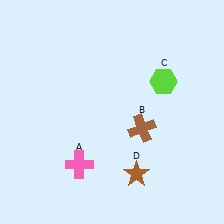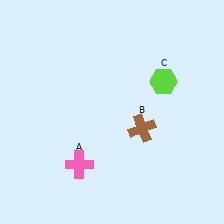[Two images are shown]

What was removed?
The brown star (D) was removed in Image 2.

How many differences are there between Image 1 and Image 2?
There is 1 difference between the two images.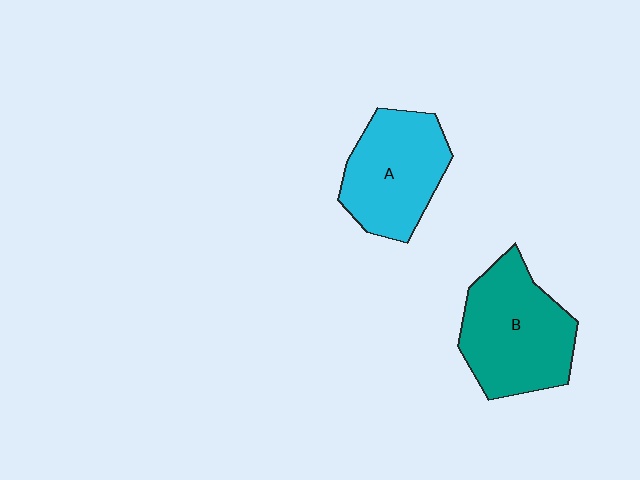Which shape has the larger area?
Shape B (teal).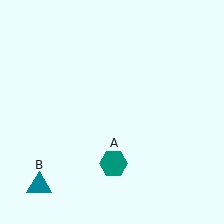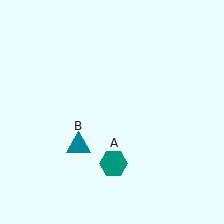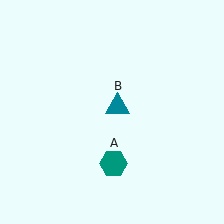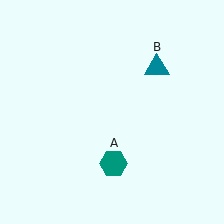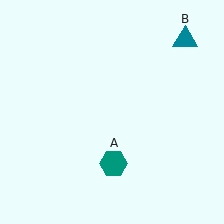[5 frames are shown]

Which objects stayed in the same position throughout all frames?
Teal hexagon (object A) remained stationary.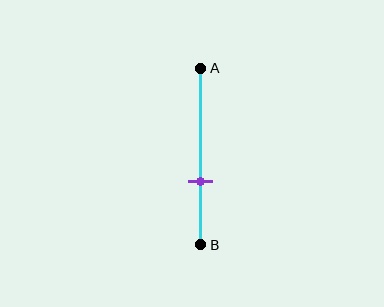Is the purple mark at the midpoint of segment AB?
No, the mark is at about 65% from A, not at the 50% midpoint.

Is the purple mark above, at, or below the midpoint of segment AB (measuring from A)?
The purple mark is below the midpoint of segment AB.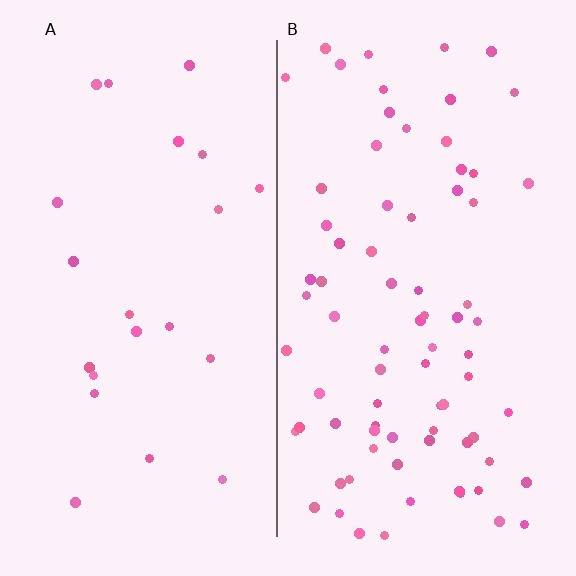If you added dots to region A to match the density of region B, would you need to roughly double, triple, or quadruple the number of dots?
Approximately triple.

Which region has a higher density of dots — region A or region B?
B (the right).